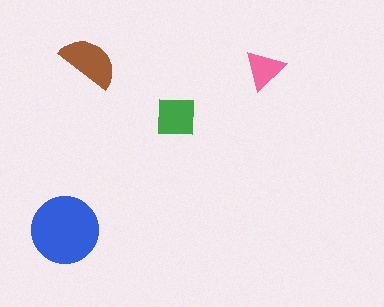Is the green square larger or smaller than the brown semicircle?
Smaller.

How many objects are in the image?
There are 4 objects in the image.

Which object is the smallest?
The pink triangle.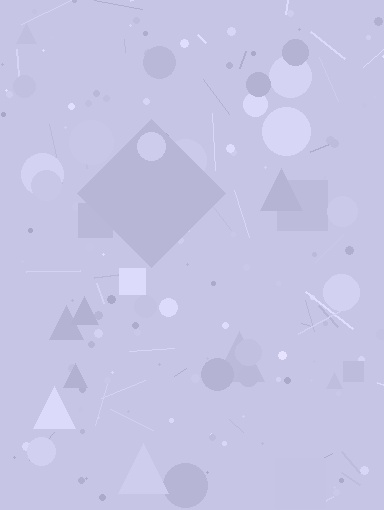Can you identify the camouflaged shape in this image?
The camouflaged shape is a diamond.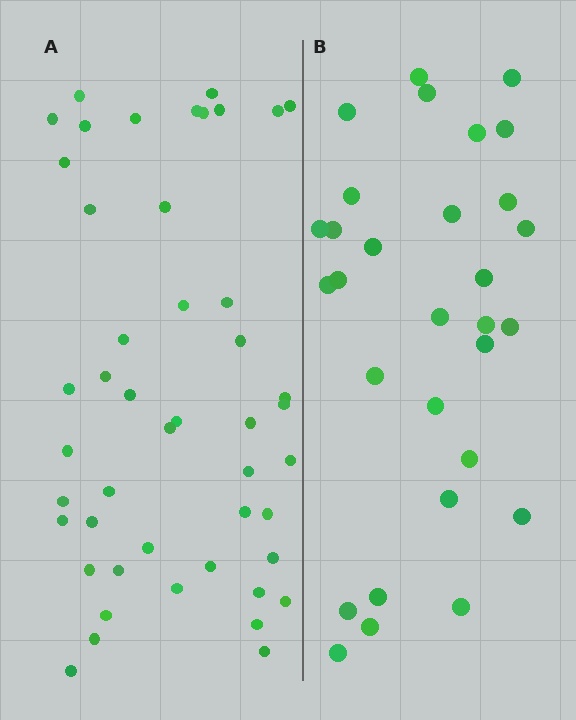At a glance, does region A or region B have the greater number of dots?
Region A (the left region) has more dots.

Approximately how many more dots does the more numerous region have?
Region A has approximately 15 more dots than region B.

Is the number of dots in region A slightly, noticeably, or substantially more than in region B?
Region A has substantially more. The ratio is roughly 1.6 to 1.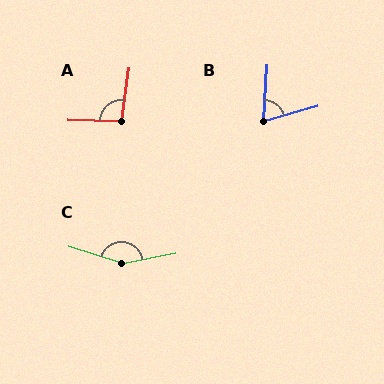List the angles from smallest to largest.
B (70°), A (97°), C (152°).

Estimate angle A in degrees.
Approximately 97 degrees.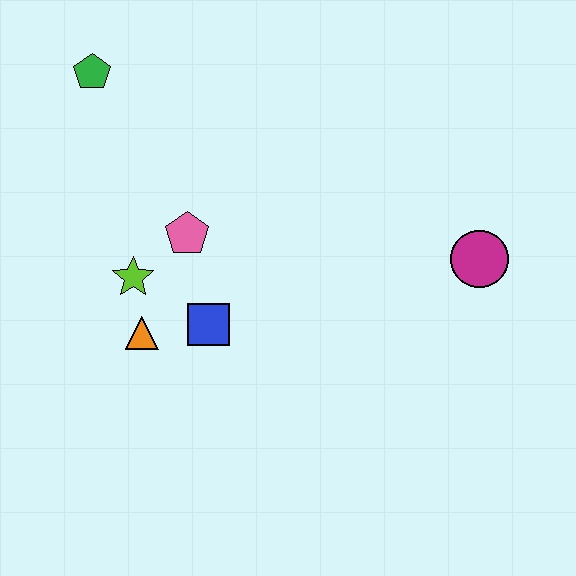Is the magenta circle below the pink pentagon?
Yes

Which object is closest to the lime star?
The orange triangle is closest to the lime star.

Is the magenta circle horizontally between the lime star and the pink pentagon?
No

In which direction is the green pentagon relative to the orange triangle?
The green pentagon is above the orange triangle.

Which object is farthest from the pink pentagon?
The magenta circle is farthest from the pink pentagon.